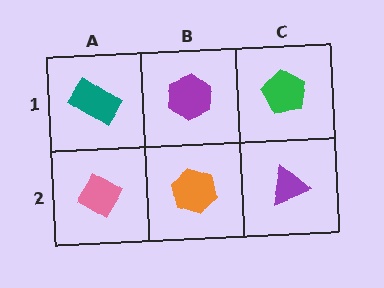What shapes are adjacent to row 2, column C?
A green pentagon (row 1, column C), an orange hexagon (row 2, column B).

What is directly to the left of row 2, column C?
An orange hexagon.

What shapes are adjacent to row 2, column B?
A purple hexagon (row 1, column B), a pink diamond (row 2, column A), a purple triangle (row 2, column C).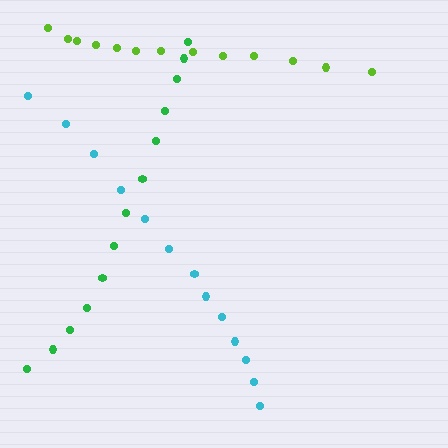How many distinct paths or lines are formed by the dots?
There are 3 distinct paths.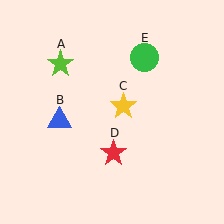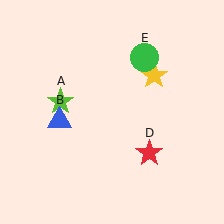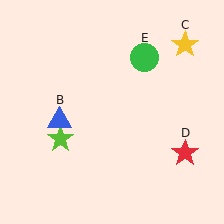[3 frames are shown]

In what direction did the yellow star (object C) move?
The yellow star (object C) moved up and to the right.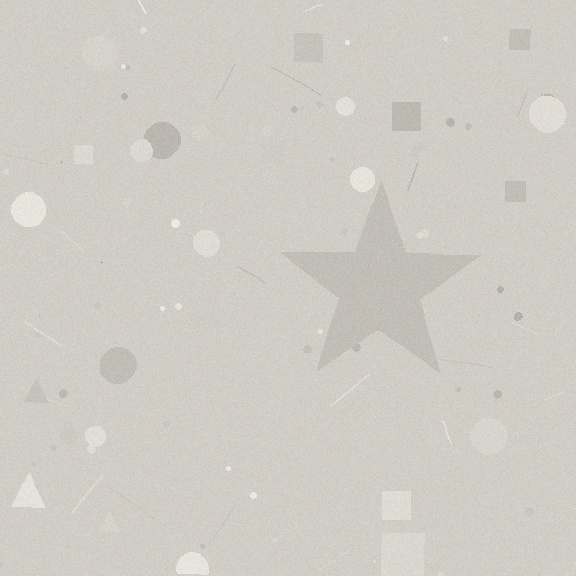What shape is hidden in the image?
A star is hidden in the image.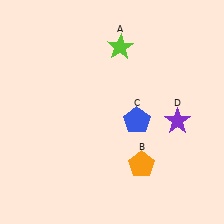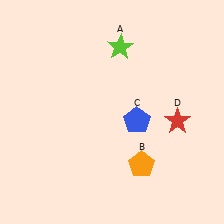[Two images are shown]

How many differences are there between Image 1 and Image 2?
There is 1 difference between the two images.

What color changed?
The star (D) changed from purple in Image 1 to red in Image 2.